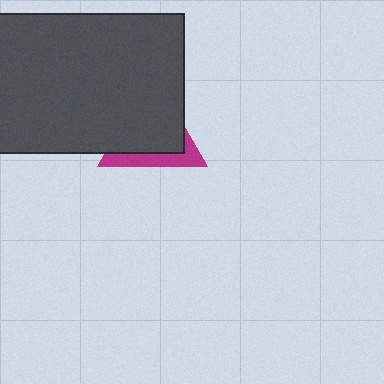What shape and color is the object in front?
The object in front is a dark gray rectangle.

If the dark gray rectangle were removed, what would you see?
You would see the complete magenta triangle.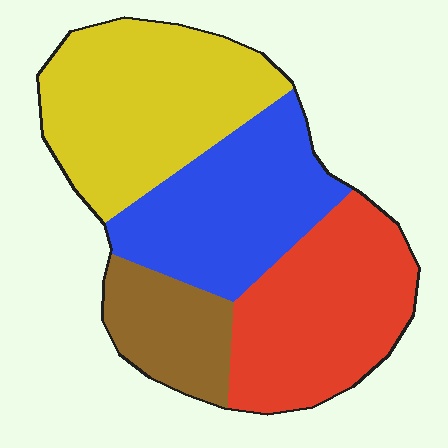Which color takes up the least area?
Brown, at roughly 15%.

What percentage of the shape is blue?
Blue covers 26% of the shape.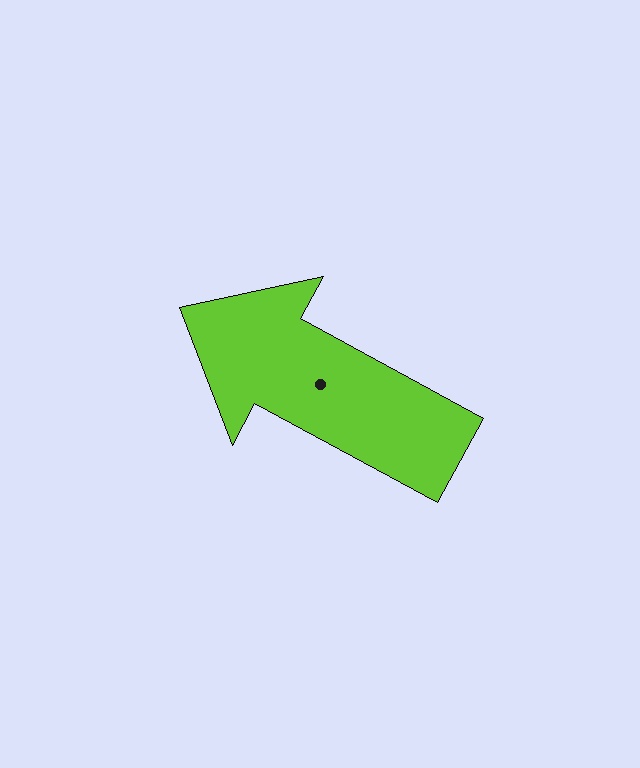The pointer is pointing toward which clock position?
Roughly 10 o'clock.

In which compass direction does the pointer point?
Northwest.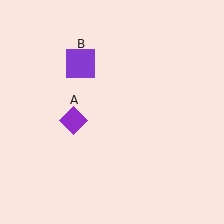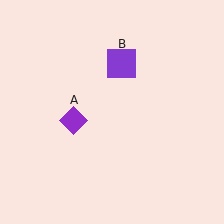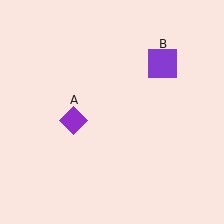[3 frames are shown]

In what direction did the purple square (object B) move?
The purple square (object B) moved right.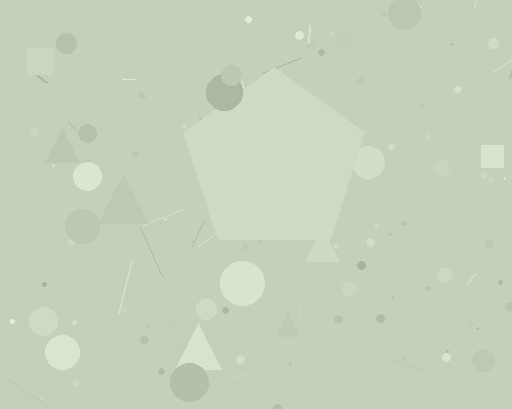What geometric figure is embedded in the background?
A pentagon is embedded in the background.